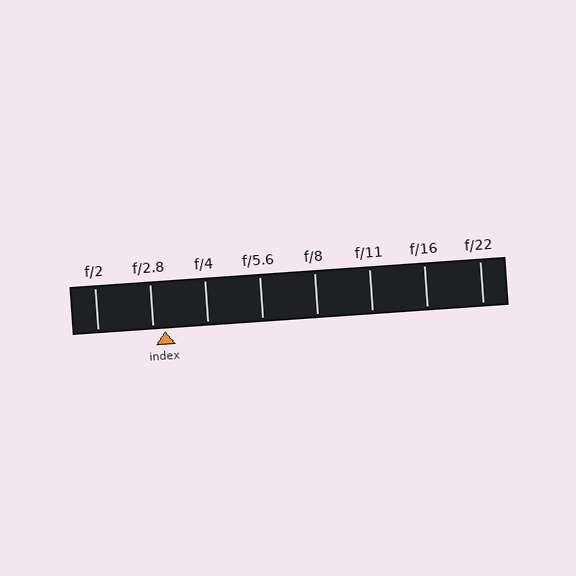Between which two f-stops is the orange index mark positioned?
The index mark is between f/2.8 and f/4.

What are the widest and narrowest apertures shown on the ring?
The widest aperture shown is f/2 and the narrowest is f/22.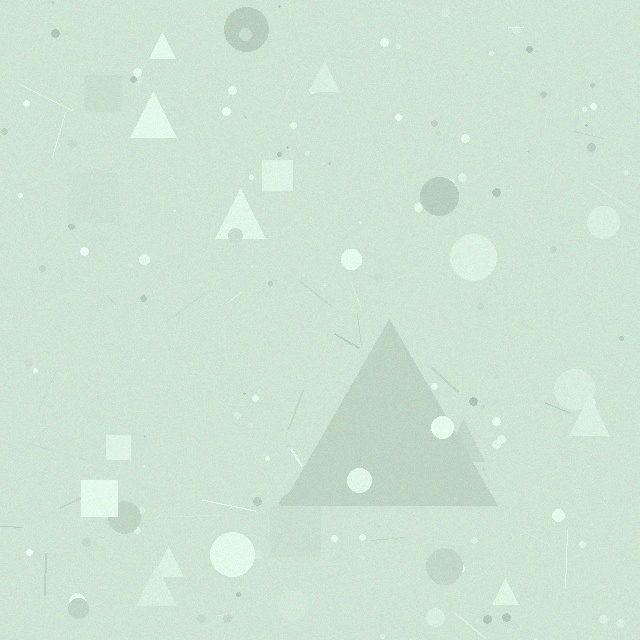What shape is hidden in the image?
A triangle is hidden in the image.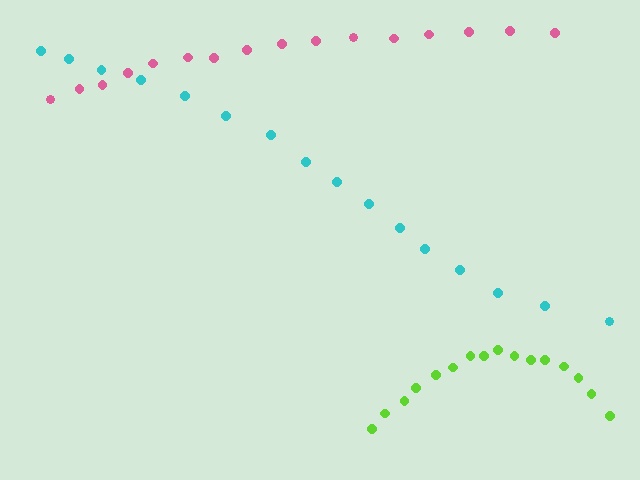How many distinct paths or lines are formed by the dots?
There are 3 distinct paths.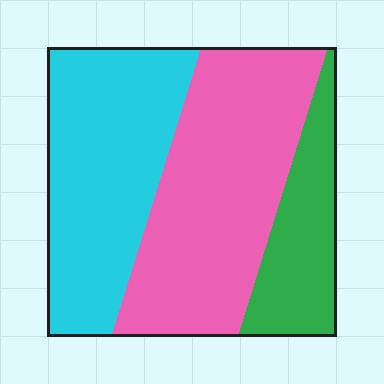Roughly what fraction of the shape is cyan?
Cyan takes up about three eighths (3/8) of the shape.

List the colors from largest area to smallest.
From largest to smallest: pink, cyan, green.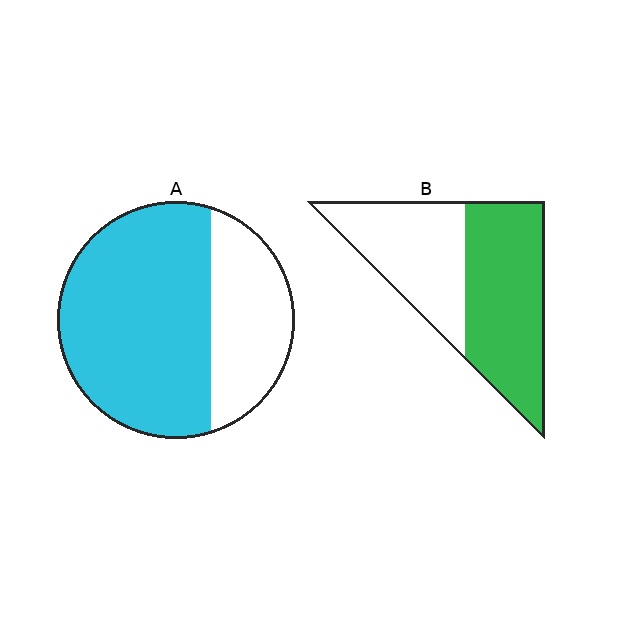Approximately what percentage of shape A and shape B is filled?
A is approximately 70% and B is approximately 55%.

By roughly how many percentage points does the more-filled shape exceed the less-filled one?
By roughly 15 percentage points (A over B).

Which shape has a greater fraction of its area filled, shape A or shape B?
Shape A.